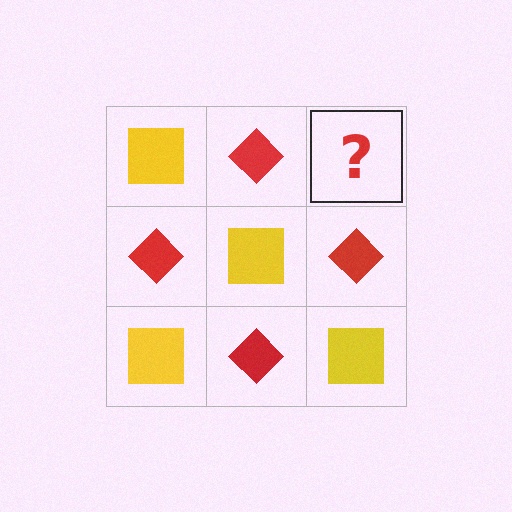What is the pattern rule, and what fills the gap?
The rule is that it alternates yellow square and red diamond in a checkerboard pattern. The gap should be filled with a yellow square.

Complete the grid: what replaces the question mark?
The question mark should be replaced with a yellow square.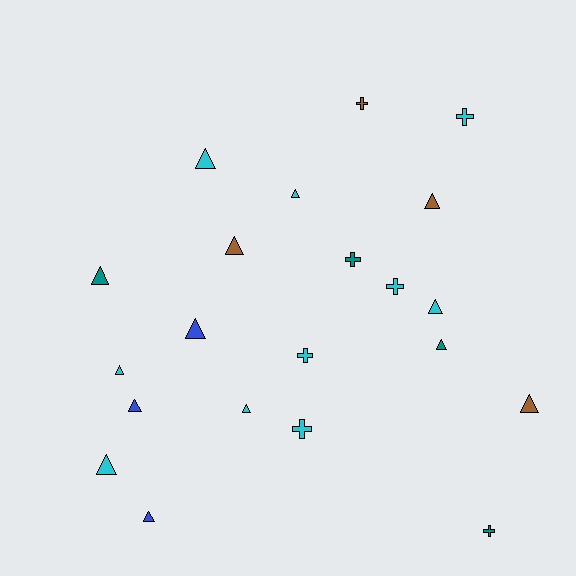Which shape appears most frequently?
Triangle, with 14 objects.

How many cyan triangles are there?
There are 6 cyan triangles.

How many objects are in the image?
There are 21 objects.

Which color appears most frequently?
Cyan, with 10 objects.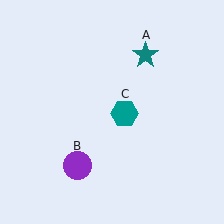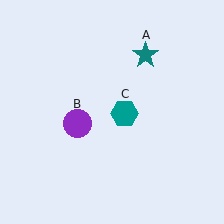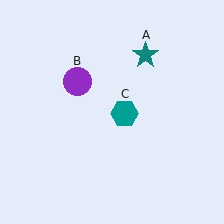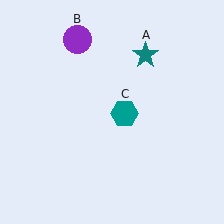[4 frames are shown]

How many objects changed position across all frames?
1 object changed position: purple circle (object B).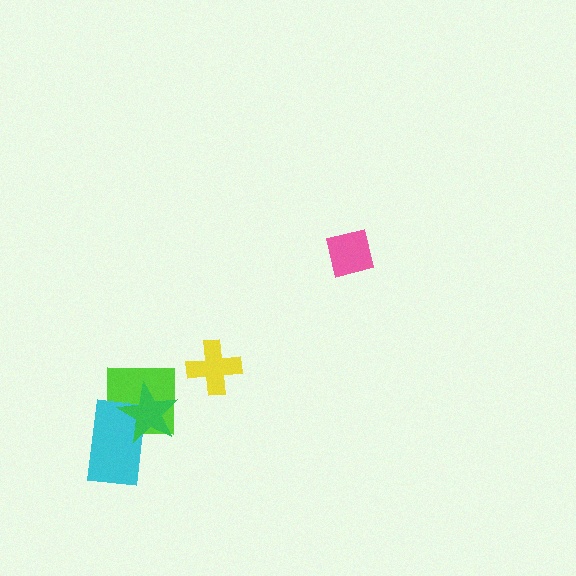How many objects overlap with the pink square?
0 objects overlap with the pink square.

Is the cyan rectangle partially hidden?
Yes, it is partially covered by another shape.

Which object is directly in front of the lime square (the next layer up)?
The cyan rectangle is directly in front of the lime square.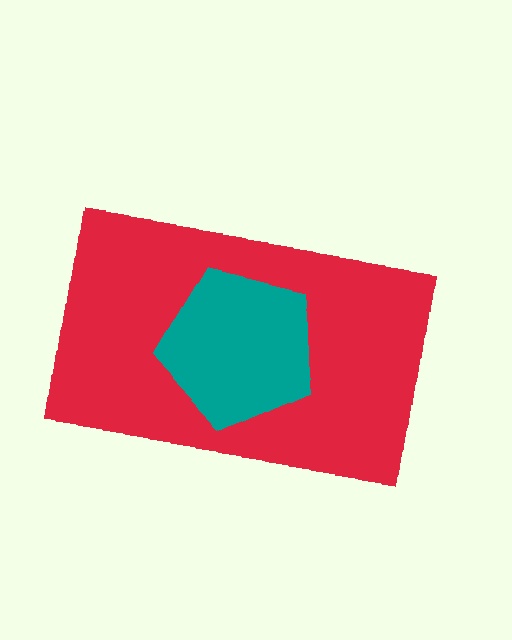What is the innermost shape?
The teal pentagon.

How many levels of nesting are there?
2.